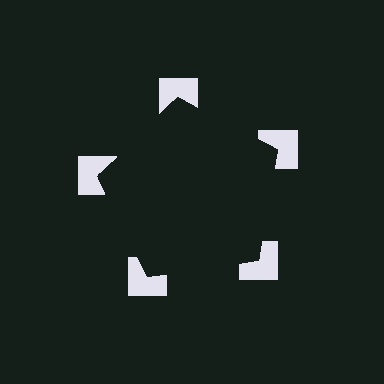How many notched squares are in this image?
There are 5 — one at each vertex of the illusory pentagon.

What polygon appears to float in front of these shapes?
An illusory pentagon — its edges are inferred from the aligned wedge cuts in the notched squares, not physically drawn.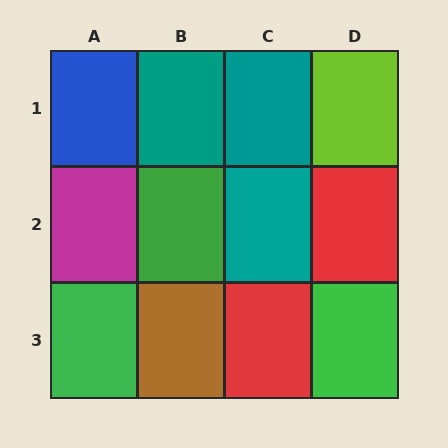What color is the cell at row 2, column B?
Green.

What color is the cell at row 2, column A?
Magenta.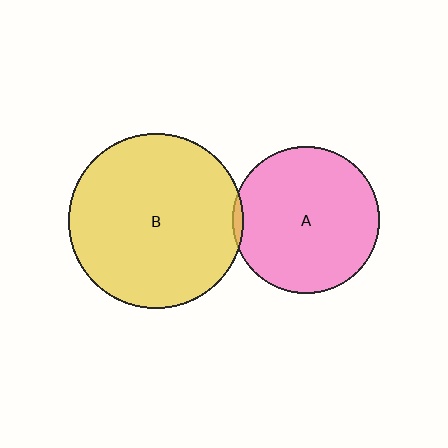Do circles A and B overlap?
Yes.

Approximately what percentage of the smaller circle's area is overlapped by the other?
Approximately 5%.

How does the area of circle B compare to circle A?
Approximately 1.4 times.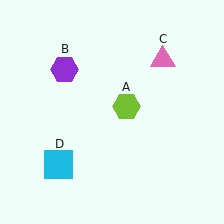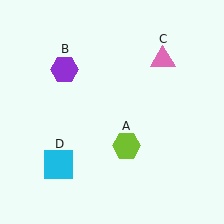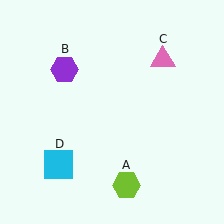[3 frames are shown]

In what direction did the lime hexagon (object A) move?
The lime hexagon (object A) moved down.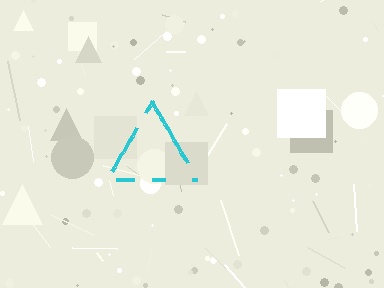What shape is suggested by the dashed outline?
The dashed outline suggests a triangle.